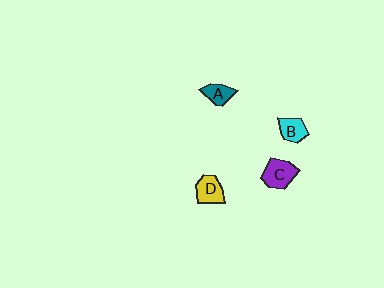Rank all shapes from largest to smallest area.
From largest to smallest: C (purple), D (yellow), B (cyan), A (teal).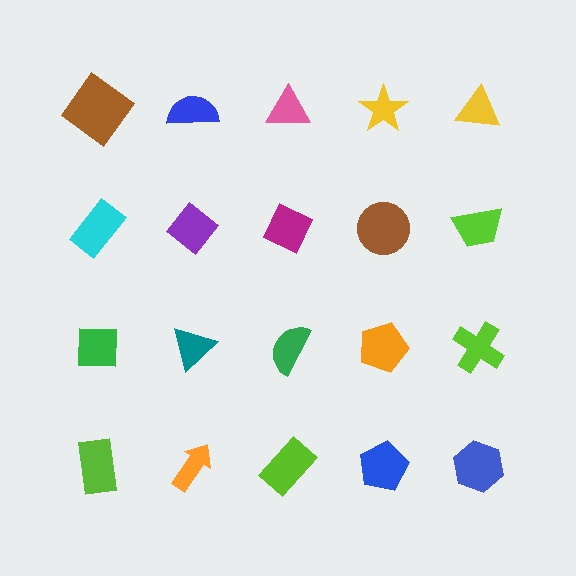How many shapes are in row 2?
5 shapes.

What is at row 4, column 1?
A lime rectangle.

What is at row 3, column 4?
An orange pentagon.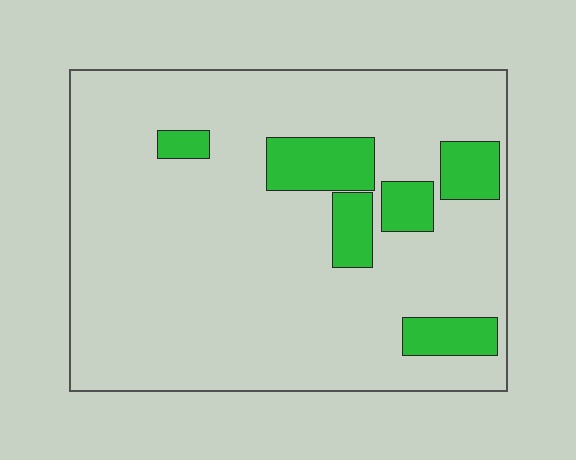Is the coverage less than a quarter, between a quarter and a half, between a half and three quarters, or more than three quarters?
Less than a quarter.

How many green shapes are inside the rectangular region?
6.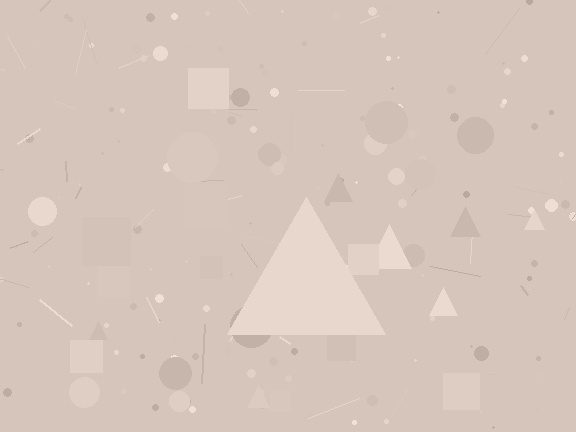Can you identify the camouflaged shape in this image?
The camouflaged shape is a triangle.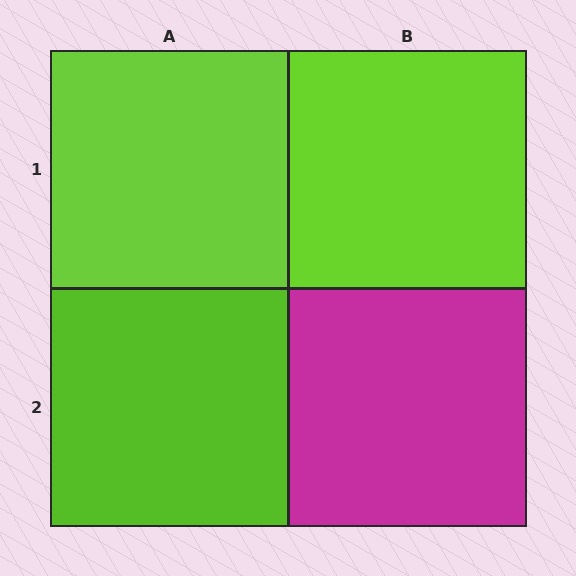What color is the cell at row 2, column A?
Lime.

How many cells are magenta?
1 cell is magenta.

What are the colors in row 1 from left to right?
Lime, lime.